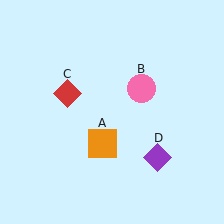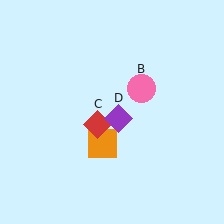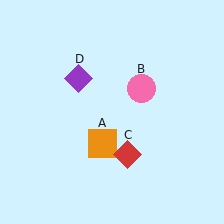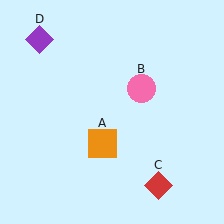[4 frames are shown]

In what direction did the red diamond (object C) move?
The red diamond (object C) moved down and to the right.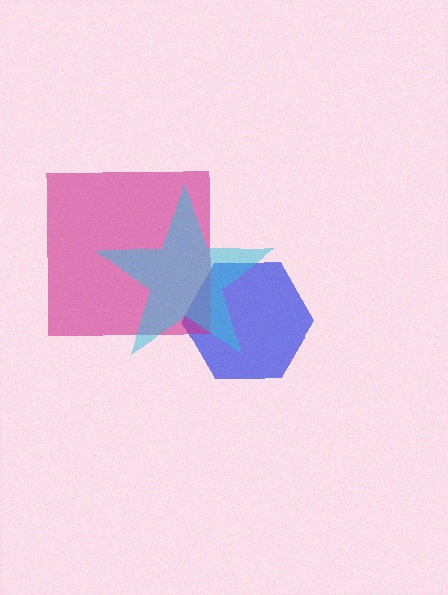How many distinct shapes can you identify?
There are 3 distinct shapes: a blue hexagon, a magenta square, a cyan star.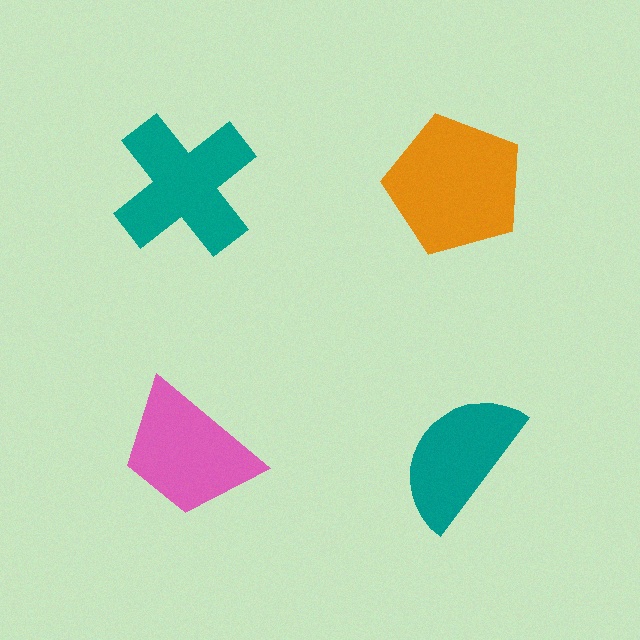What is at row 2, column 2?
A teal semicircle.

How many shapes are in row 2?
2 shapes.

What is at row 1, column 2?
An orange pentagon.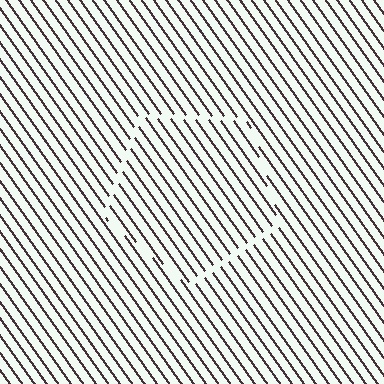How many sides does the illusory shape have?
5 sides — the line-ends trace a pentagon.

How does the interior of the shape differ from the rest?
The interior of the shape contains the same grating, shifted by half a period — the contour is defined by the phase discontinuity where line-ends from the inner and outer gratings abut.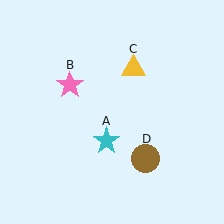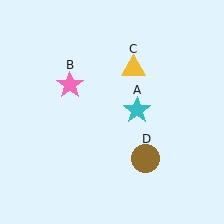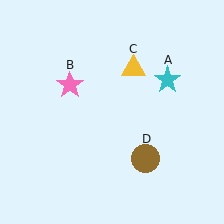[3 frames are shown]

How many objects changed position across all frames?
1 object changed position: cyan star (object A).